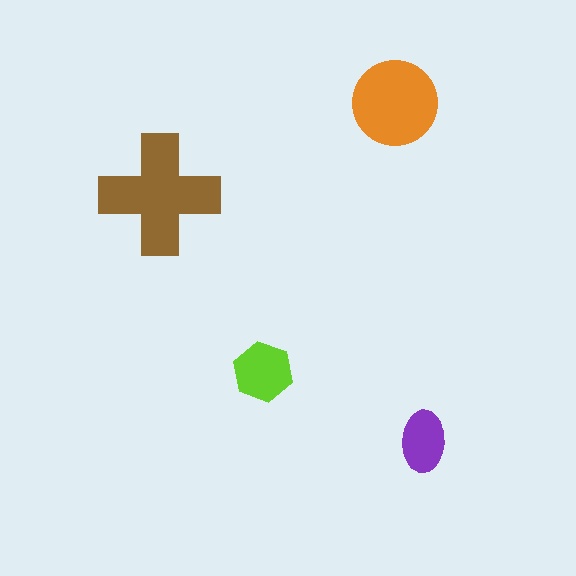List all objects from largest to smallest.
The brown cross, the orange circle, the lime hexagon, the purple ellipse.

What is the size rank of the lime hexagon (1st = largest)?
3rd.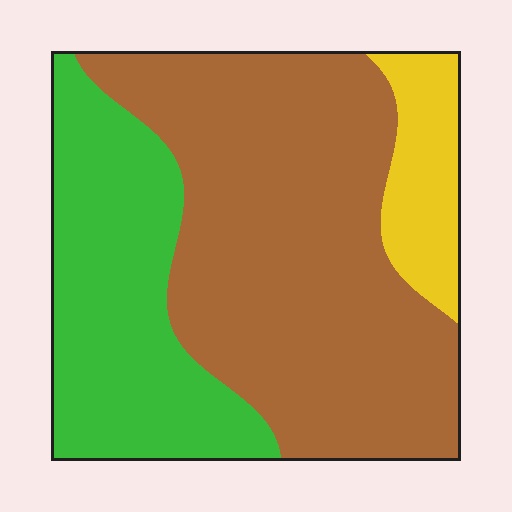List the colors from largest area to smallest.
From largest to smallest: brown, green, yellow.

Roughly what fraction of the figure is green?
Green takes up about one third (1/3) of the figure.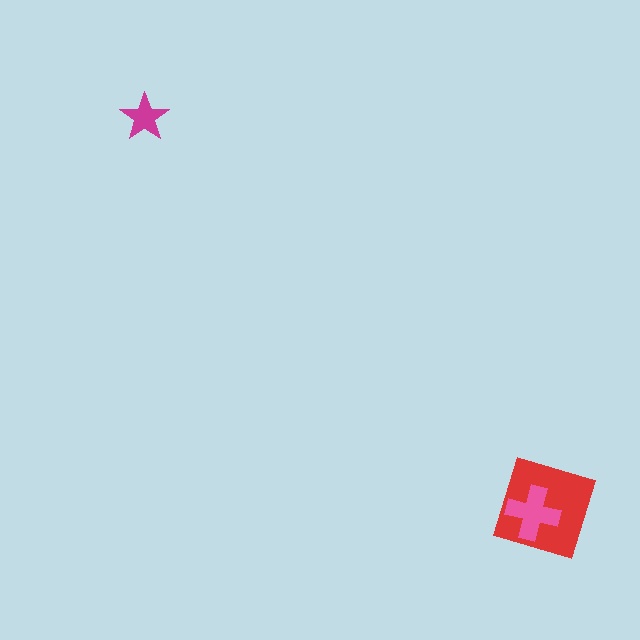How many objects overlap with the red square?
1 object overlaps with the red square.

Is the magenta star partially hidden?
No, no other shape covers it.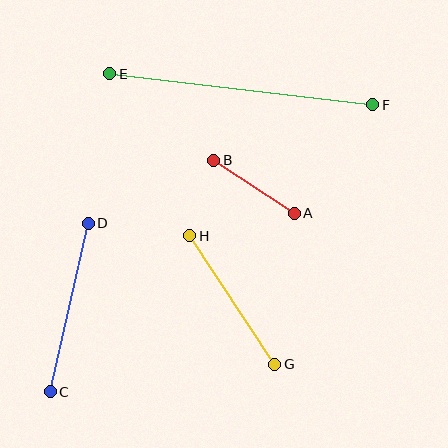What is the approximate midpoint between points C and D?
The midpoint is at approximately (69, 307) pixels.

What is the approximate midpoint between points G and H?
The midpoint is at approximately (232, 300) pixels.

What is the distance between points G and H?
The distance is approximately 154 pixels.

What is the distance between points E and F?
The distance is approximately 265 pixels.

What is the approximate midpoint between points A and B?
The midpoint is at approximately (254, 187) pixels.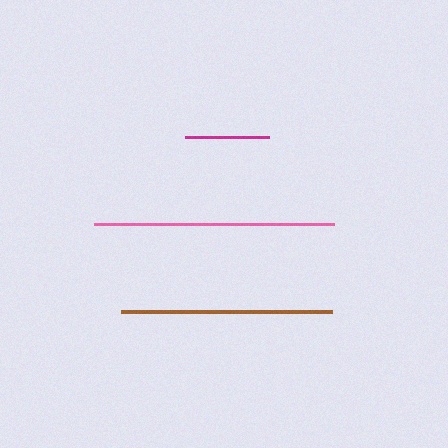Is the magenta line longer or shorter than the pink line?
The pink line is longer than the magenta line.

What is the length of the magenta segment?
The magenta segment is approximately 84 pixels long.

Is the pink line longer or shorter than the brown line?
The pink line is longer than the brown line.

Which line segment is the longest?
The pink line is the longest at approximately 241 pixels.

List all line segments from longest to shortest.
From longest to shortest: pink, brown, magenta.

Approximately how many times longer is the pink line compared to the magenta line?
The pink line is approximately 2.9 times the length of the magenta line.